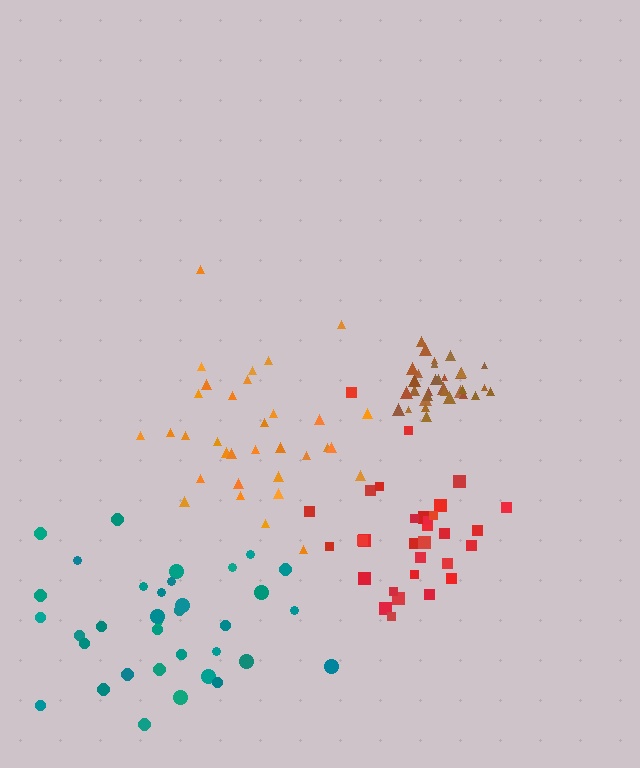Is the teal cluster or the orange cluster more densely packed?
Orange.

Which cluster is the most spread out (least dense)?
Teal.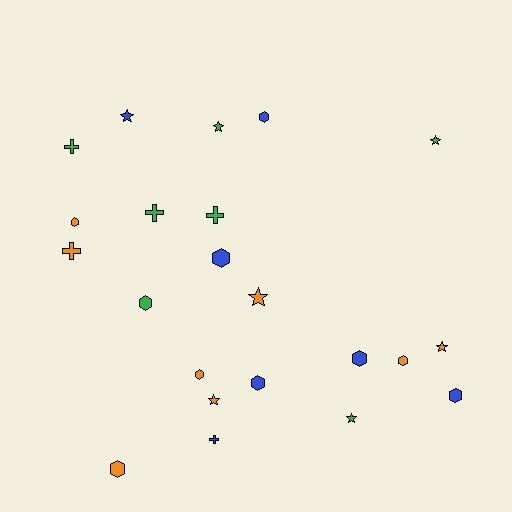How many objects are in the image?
There are 22 objects.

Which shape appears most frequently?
Hexagon, with 10 objects.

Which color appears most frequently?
Orange, with 8 objects.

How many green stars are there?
There are 3 green stars.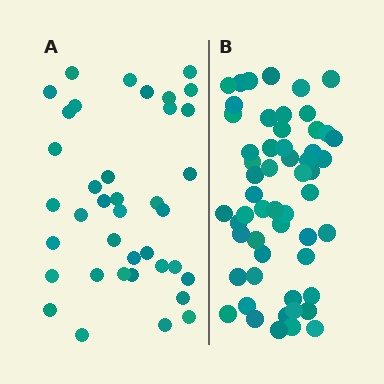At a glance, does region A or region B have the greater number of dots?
Region B (the right region) has more dots.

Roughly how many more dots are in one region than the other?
Region B has approximately 15 more dots than region A.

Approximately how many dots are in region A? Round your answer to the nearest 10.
About 40 dots. (The exact count is 38, which rounds to 40.)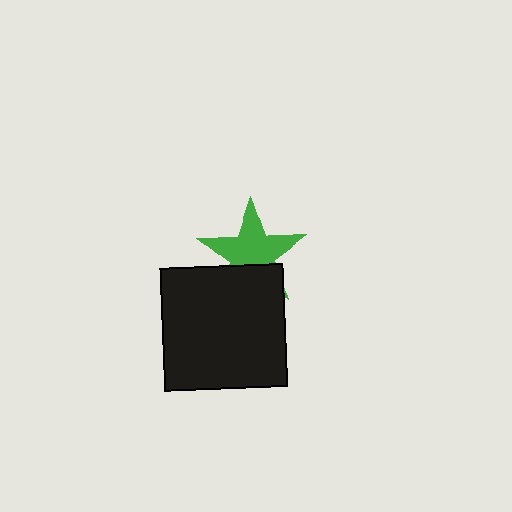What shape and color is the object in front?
The object in front is a black square.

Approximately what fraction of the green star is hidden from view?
Roughly 33% of the green star is hidden behind the black square.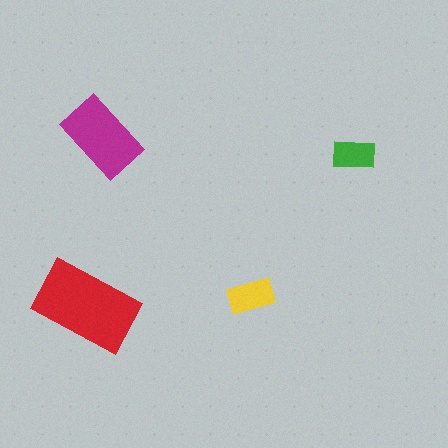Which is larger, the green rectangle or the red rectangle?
The red one.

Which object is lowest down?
The red rectangle is bottommost.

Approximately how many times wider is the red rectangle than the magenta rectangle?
About 1.5 times wider.